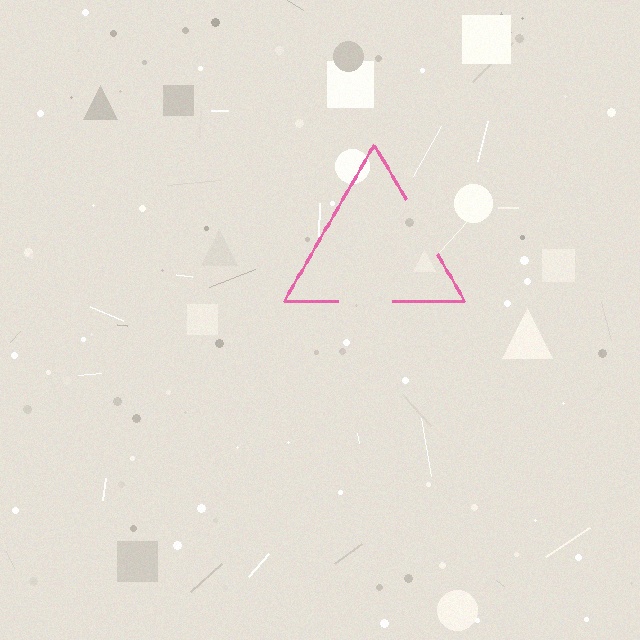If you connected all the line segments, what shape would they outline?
They would outline a triangle.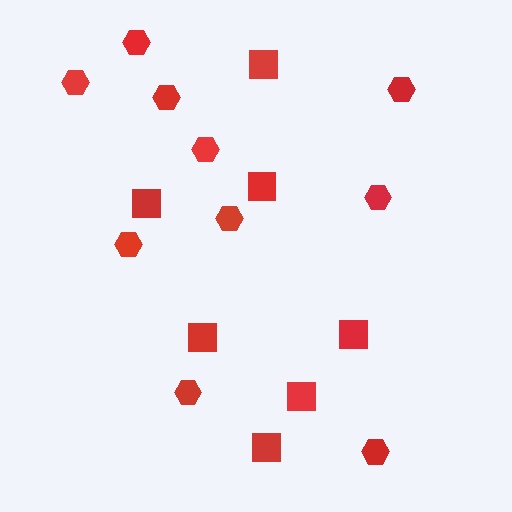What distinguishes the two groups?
There are 2 groups: one group of squares (7) and one group of hexagons (10).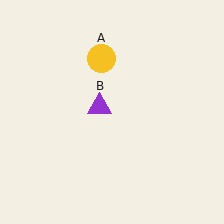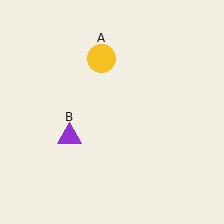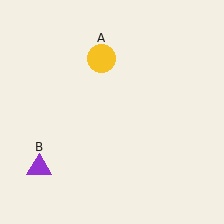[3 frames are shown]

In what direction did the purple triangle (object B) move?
The purple triangle (object B) moved down and to the left.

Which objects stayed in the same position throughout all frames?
Yellow circle (object A) remained stationary.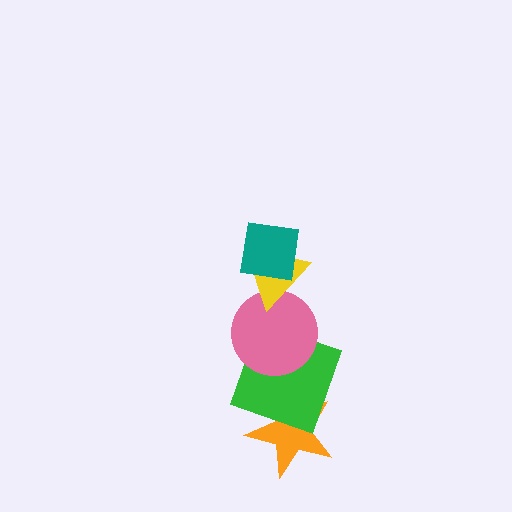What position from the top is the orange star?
The orange star is 5th from the top.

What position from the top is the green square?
The green square is 4th from the top.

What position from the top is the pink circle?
The pink circle is 3rd from the top.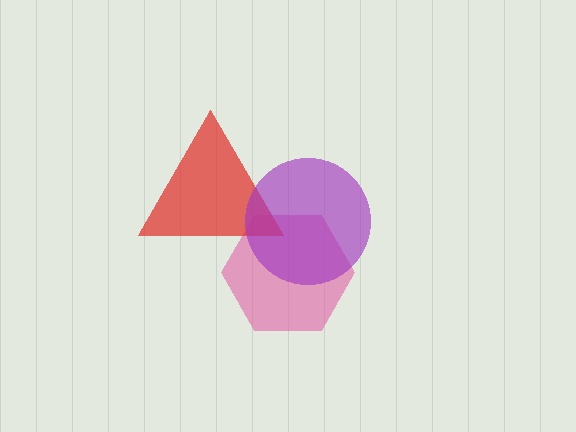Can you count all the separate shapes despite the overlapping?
Yes, there are 3 separate shapes.